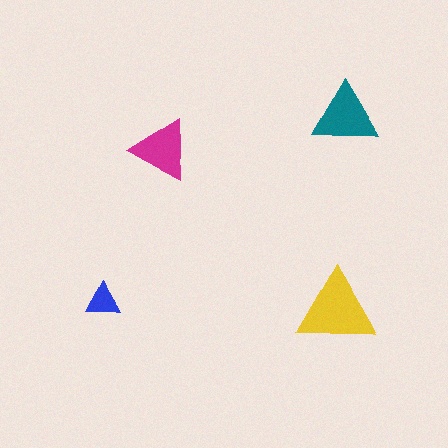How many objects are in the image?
There are 4 objects in the image.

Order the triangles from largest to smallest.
the yellow one, the teal one, the magenta one, the blue one.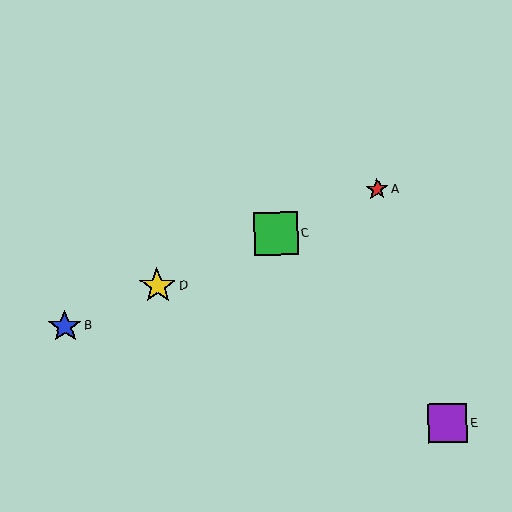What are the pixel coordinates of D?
Object D is at (157, 286).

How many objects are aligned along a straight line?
4 objects (A, B, C, D) are aligned along a straight line.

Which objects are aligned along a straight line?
Objects A, B, C, D are aligned along a straight line.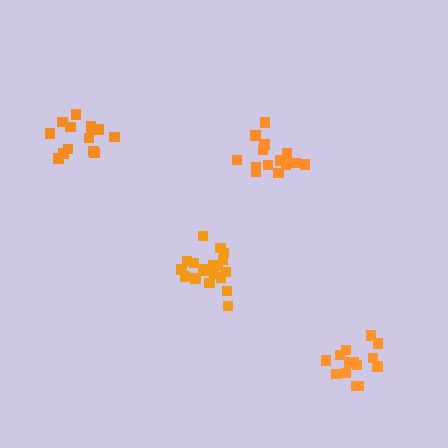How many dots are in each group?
Group 1: 14 dots, Group 2: 14 dots, Group 3: 19 dots, Group 4: 15 dots (62 total).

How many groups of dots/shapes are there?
There are 4 groups.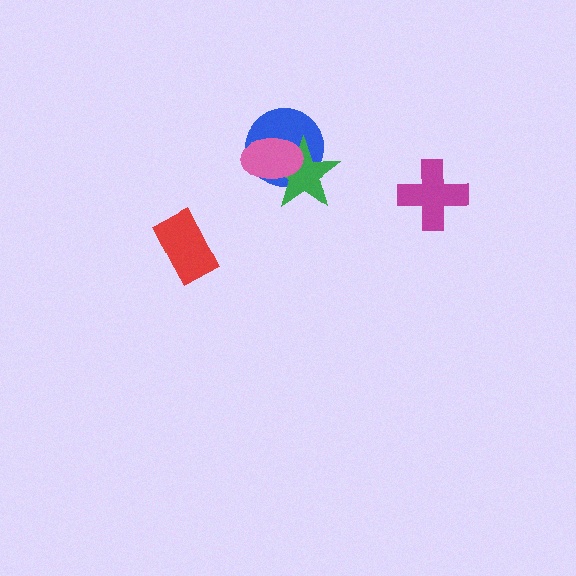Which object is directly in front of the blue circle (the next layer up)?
The green star is directly in front of the blue circle.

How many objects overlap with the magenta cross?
0 objects overlap with the magenta cross.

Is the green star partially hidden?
Yes, it is partially covered by another shape.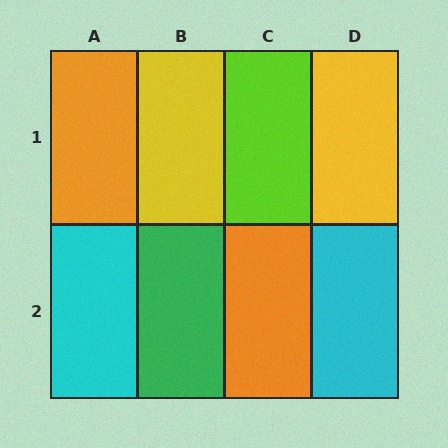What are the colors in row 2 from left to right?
Cyan, green, orange, cyan.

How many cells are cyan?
2 cells are cyan.